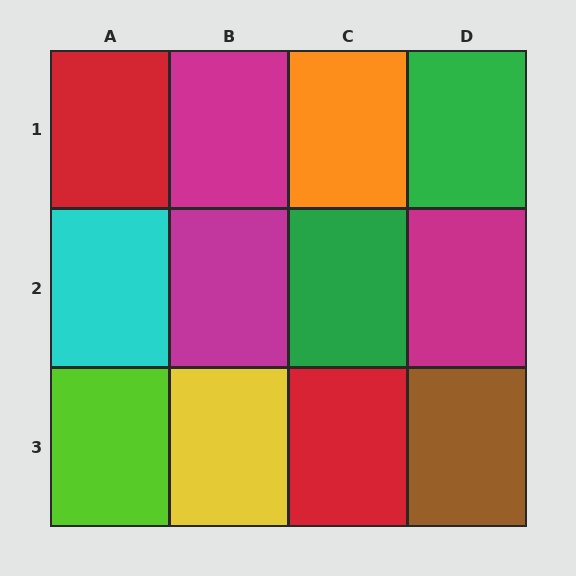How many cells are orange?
1 cell is orange.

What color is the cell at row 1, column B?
Magenta.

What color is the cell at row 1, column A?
Red.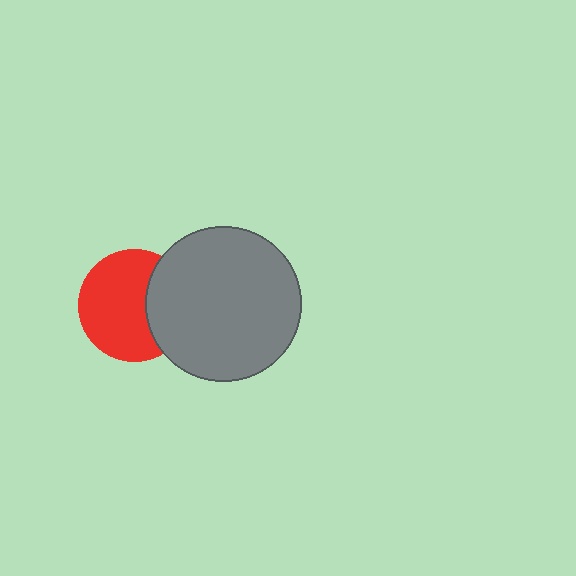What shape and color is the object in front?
The object in front is a gray circle.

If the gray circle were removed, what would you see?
You would see the complete red circle.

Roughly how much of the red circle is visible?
Most of it is visible (roughly 69%).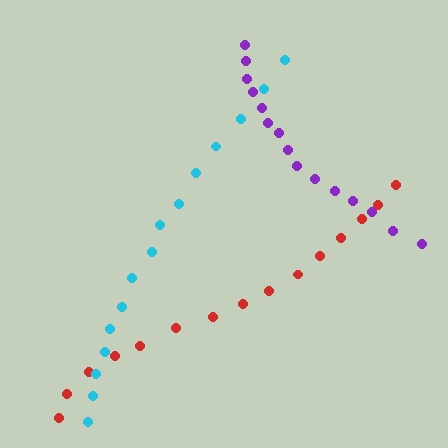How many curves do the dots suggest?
There are 3 distinct paths.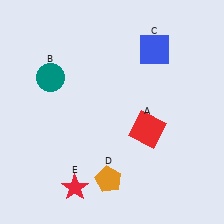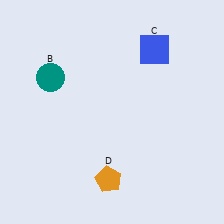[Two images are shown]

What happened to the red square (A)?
The red square (A) was removed in Image 2. It was in the bottom-right area of Image 1.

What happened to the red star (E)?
The red star (E) was removed in Image 2. It was in the bottom-left area of Image 1.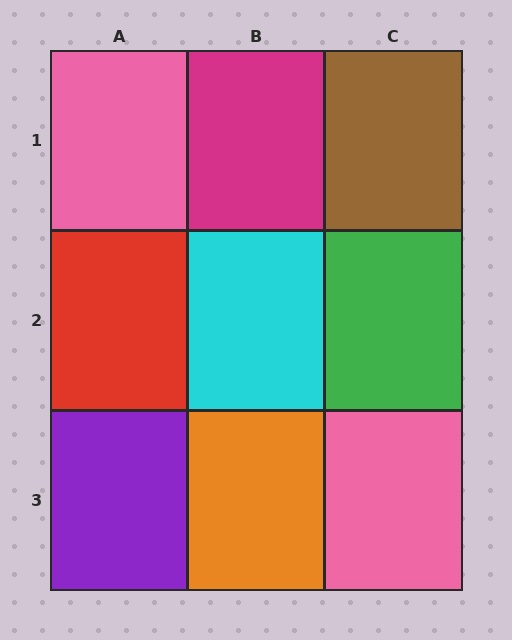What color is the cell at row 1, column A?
Pink.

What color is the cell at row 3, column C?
Pink.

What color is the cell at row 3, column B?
Orange.